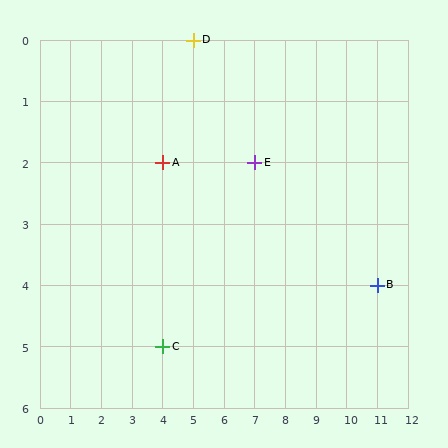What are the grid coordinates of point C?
Point C is at grid coordinates (4, 5).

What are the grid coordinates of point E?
Point E is at grid coordinates (7, 2).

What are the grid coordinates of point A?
Point A is at grid coordinates (4, 2).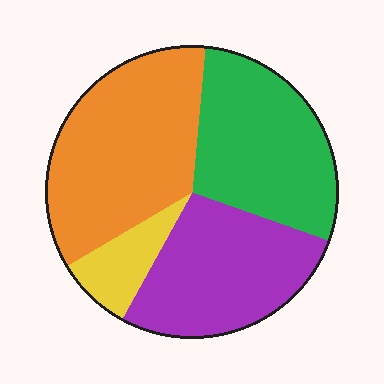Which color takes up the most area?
Orange, at roughly 35%.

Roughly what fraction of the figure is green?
Green takes up about one quarter (1/4) of the figure.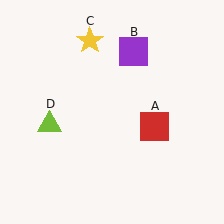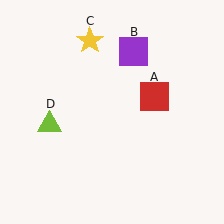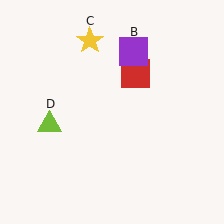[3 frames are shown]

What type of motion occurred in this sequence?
The red square (object A) rotated counterclockwise around the center of the scene.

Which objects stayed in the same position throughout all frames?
Purple square (object B) and yellow star (object C) and lime triangle (object D) remained stationary.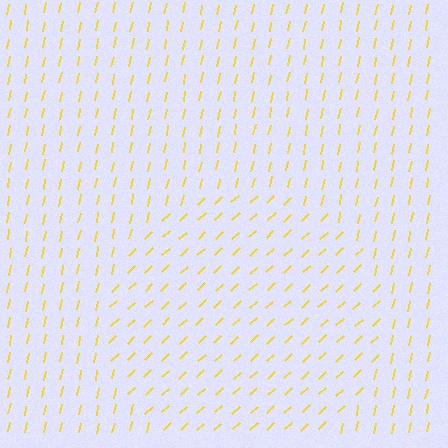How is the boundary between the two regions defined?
The boundary is defined purely by a change in line orientation (approximately 36 degrees difference). All lines are the same color and thickness.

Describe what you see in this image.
The image is filled with small yellow line segments. A circle region in the image has lines oriented differently from the surrounding lines, creating a visible texture boundary.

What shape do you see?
I see a circle.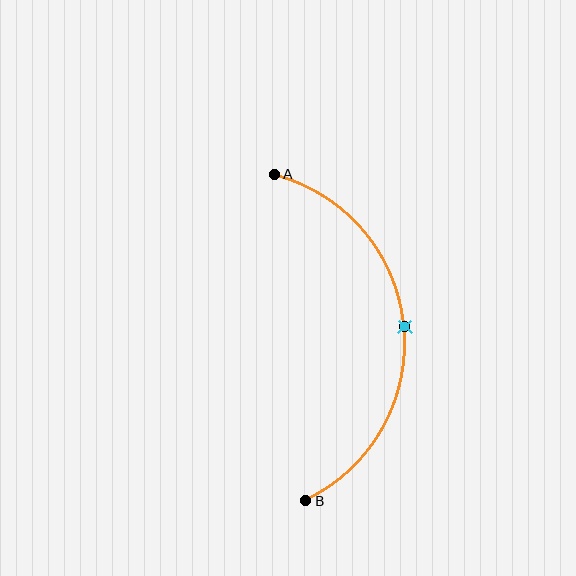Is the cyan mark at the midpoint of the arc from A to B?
Yes. The cyan mark lies on the arc at equal arc-length from both A and B — it is the arc midpoint.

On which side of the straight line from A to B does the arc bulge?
The arc bulges to the right of the straight line connecting A and B.